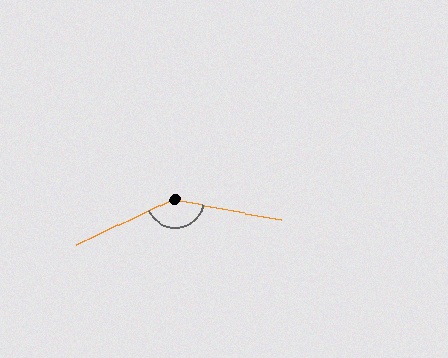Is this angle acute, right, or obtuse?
It is obtuse.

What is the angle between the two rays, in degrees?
Approximately 144 degrees.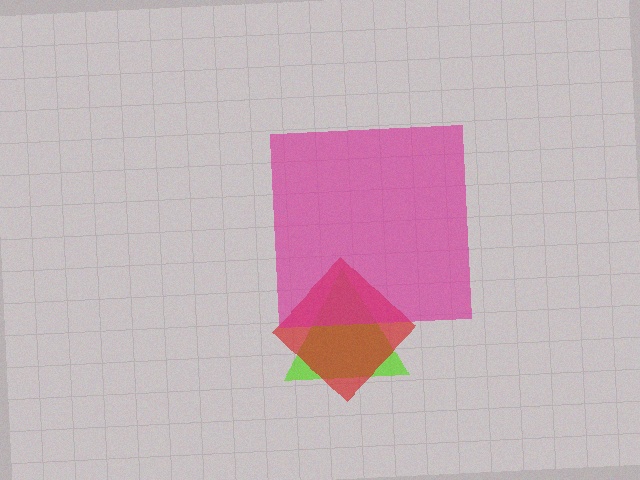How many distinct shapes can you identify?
There are 3 distinct shapes: a lime triangle, a red diamond, a magenta square.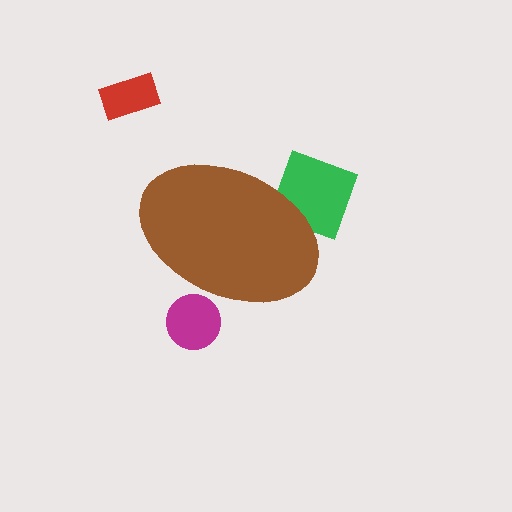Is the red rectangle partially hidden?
No, the red rectangle is fully visible.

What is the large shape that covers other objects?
A brown ellipse.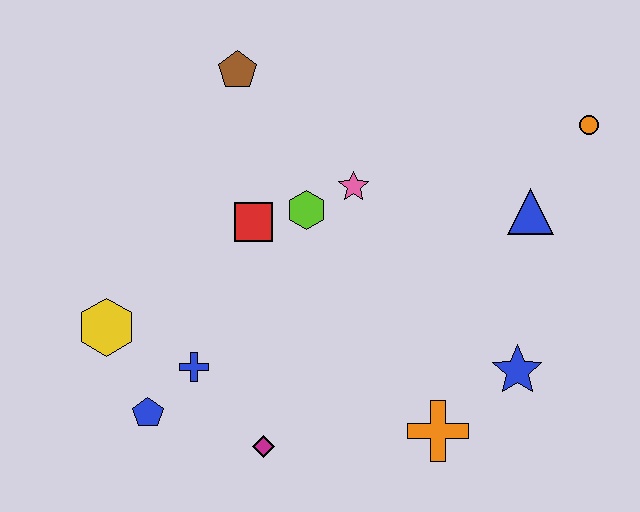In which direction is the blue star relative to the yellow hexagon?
The blue star is to the right of the yellow hexagon.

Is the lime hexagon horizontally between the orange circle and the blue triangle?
No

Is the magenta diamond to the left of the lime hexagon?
Yes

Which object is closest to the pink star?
The lime hexagon is closest to the pink star.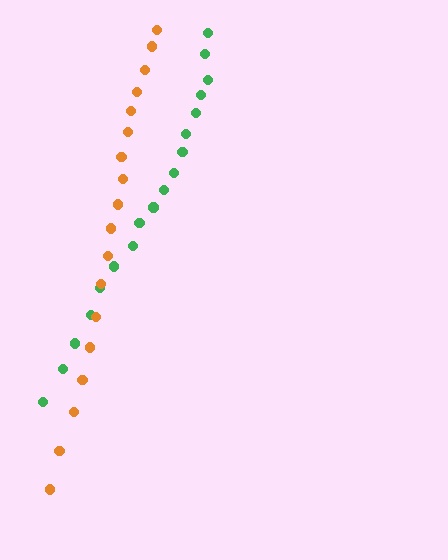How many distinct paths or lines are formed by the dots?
There are 2 distinct paths.